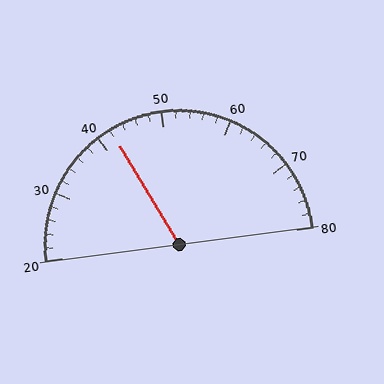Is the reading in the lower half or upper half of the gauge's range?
The reading is in the lower half of the range (20 to 80).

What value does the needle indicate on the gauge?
The needle indicates approximately 42.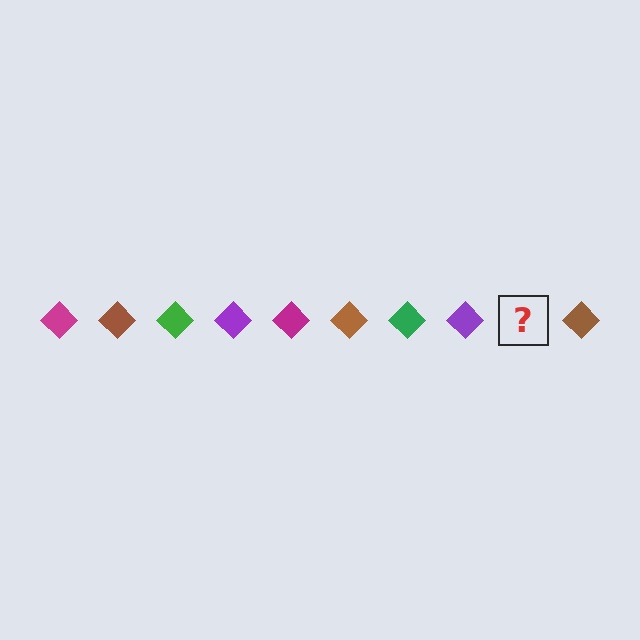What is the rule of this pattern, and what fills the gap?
The rule is that the pattern cycles through magenta, brown, green, purple diamonds. The gap should be filled with a magenta diamond.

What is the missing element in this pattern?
The missing element is a magenta diamond.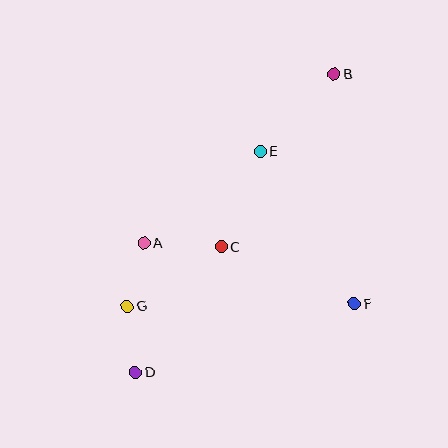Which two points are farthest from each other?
Points B and D are farthest from each other.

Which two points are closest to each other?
Points A and G are closest to each other.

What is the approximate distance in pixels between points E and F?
The distance between E and F is approximately 179 pixels.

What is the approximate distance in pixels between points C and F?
The distance between C and F is approximately 145 pixels.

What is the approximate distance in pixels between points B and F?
The distance between B and F is approximately 231 pixels.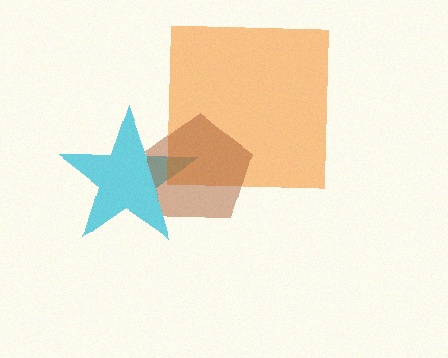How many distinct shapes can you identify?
There are 3 distinct shapes: a cyan star, an orange square, a brown pentagon.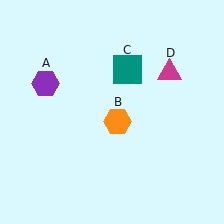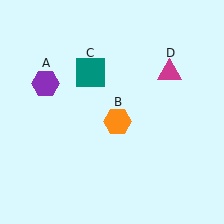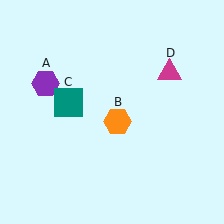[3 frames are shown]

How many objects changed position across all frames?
1 object changed position: teal square (object C).